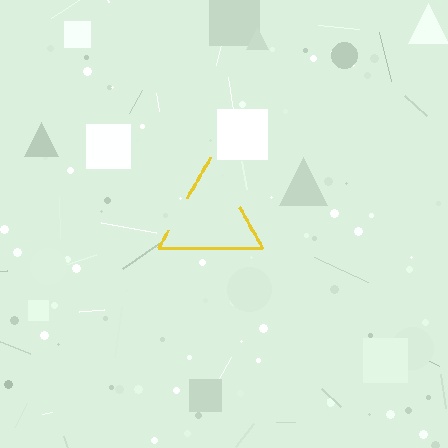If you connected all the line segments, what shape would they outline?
They would outline a triangle.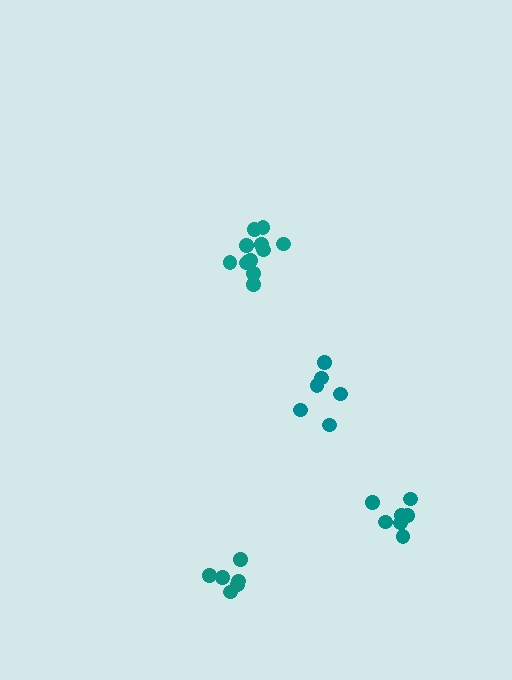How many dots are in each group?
Group 1: 6 dots, Group 2: 6 dots, Group 3: 12 dots, Group 4: 7 dots (31 total).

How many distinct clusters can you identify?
There are 4 distinct clusters.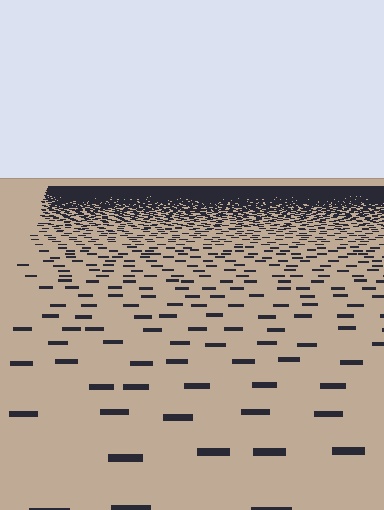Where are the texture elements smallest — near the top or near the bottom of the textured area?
Near the top.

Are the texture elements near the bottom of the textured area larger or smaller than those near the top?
Larger. Near the bottom, elements are closer to the viewer and appear at a bigger on-screen size.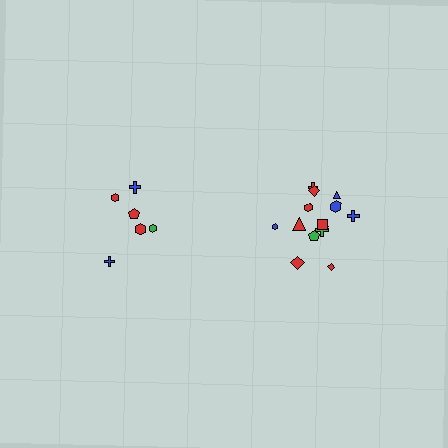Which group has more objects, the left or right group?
The right group.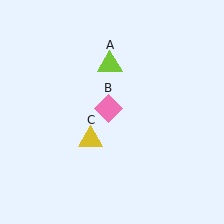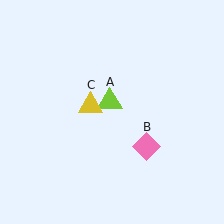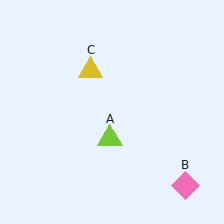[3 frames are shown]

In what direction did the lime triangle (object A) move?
The lime triangle (object A) moved down.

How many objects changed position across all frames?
3 objects changed position: lime triangle (object A), pink diamond (object B), yellow triangle (object C).